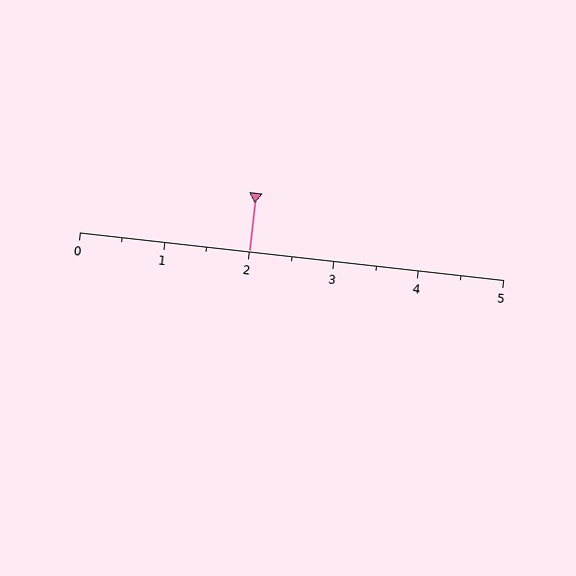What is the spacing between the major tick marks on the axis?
The major ticks are spaced 1 apart.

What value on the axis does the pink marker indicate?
The marker indicates approximately 2.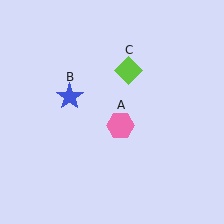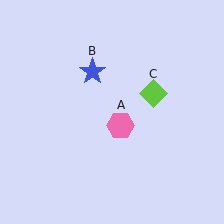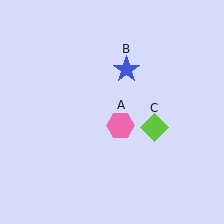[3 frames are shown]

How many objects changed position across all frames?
2 objects changed position: blue star (object B), lime diamond (object C).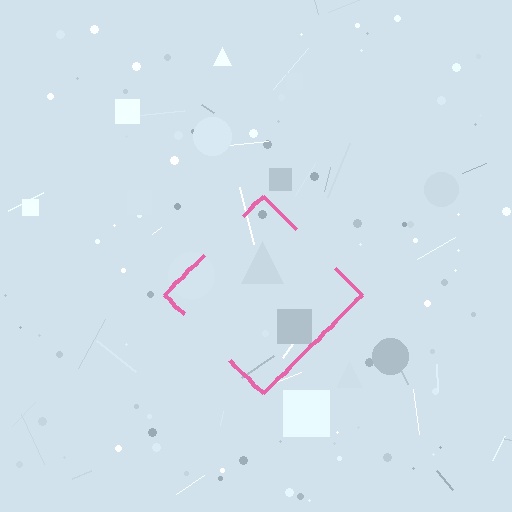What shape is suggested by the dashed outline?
The dashed outline suggests a diamond.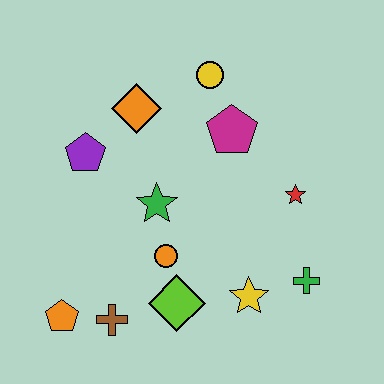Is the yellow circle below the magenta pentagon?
No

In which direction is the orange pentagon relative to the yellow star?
The orange pentagon is to the left of the yellow star.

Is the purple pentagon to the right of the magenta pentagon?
No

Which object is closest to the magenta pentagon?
The yellow circle is closest to the magenta pentagon.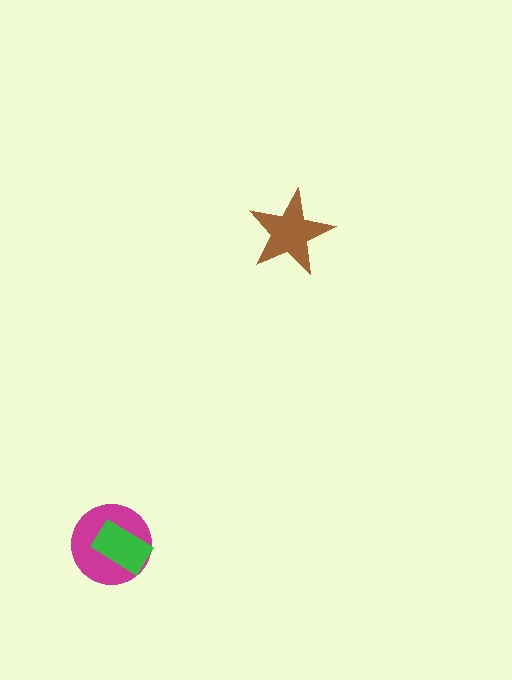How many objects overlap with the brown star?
0 objects overlap with the brown star.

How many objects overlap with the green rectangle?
1 object overlaps with the green rectangle.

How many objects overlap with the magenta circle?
1 object overlaps with the magenta circle.